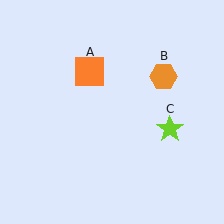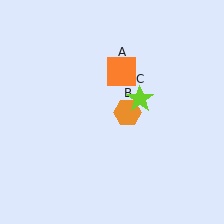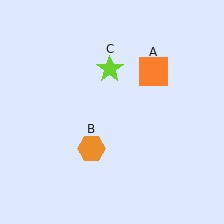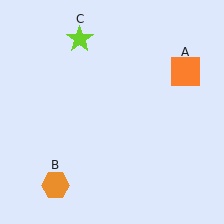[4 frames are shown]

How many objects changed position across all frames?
3 objects changed position: orange square (object A), orange hexagon (object B), lime star (object C).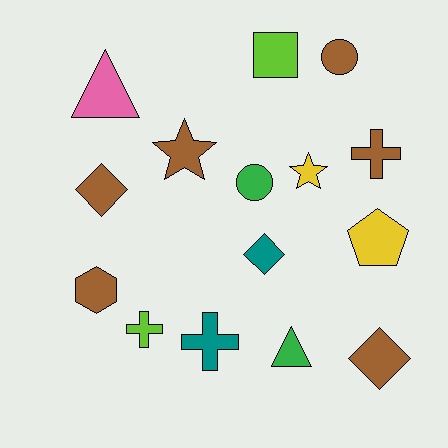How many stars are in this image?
There are 2 stars.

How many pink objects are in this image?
There is 1 pink object.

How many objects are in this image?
There are 15 objects.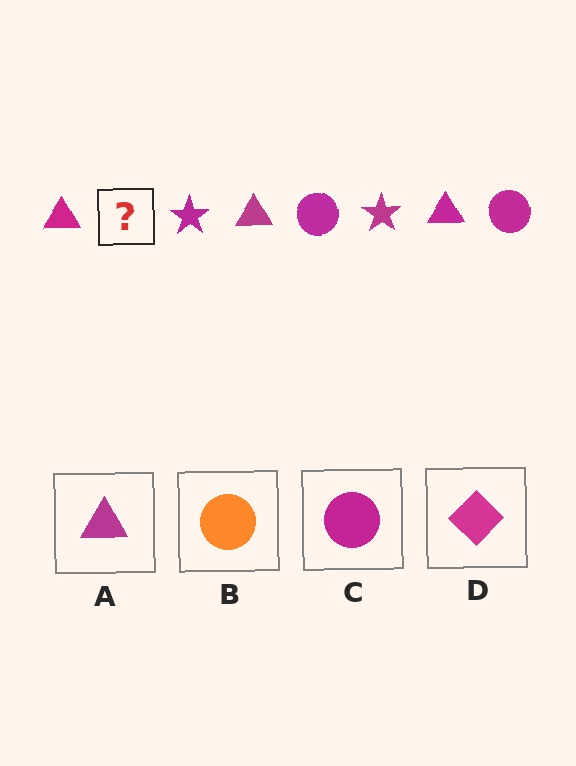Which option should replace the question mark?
Option C.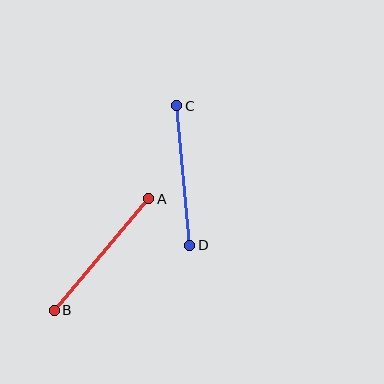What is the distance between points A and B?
The distance is approximately 146 pixels.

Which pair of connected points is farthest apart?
Points A and B are farthest apart.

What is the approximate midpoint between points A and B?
The midpoint is at approximately (102, 254) pixels.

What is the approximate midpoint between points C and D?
The midpoint is at approximately (183, 176) pixels.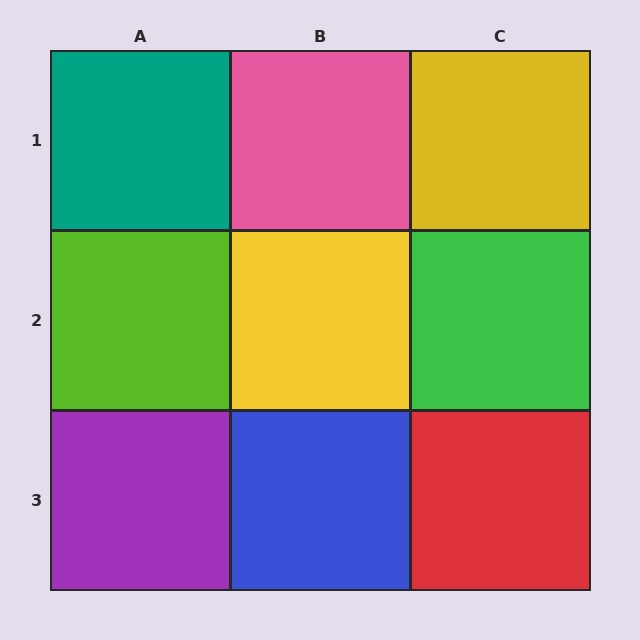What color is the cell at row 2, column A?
Lime.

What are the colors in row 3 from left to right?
Purple, blue, red.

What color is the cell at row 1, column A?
Teal.